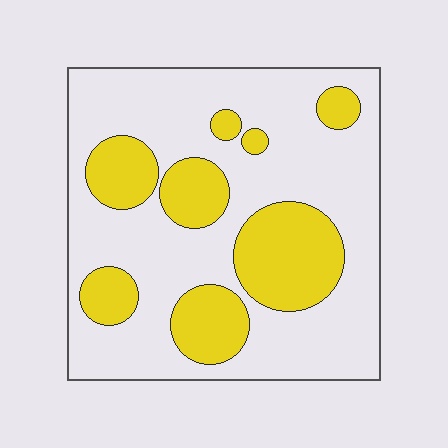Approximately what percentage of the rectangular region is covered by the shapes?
Approximately 30%.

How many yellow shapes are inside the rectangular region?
8.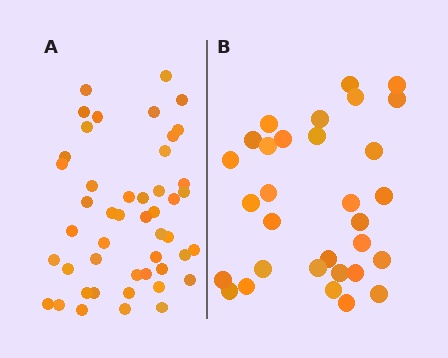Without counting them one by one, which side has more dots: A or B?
Region A (the left region) has more dots.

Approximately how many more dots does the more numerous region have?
Region A has approximately 15 more dots than region B.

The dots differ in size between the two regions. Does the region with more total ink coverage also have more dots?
No. Region B has more total ink coverage because its dots are larger, but region A actually contains more individual dots. Total area can be misleading — the number of items is what matters here.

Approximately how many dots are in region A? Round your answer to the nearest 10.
About 50 dots. (The exact count is 47, which rounds to 50.)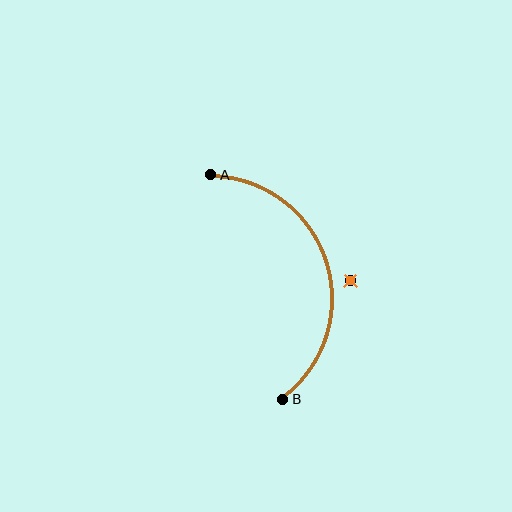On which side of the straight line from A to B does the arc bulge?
The arc bulges to the right of the straight line connecting A and B.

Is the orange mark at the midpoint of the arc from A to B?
No — the orange mark does not lie on the arc at all. It sits slightly outside the curve.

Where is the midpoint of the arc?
The arc midpoint is the point on the curve farthest from the straight line joining A and B. It sits to the right of that line.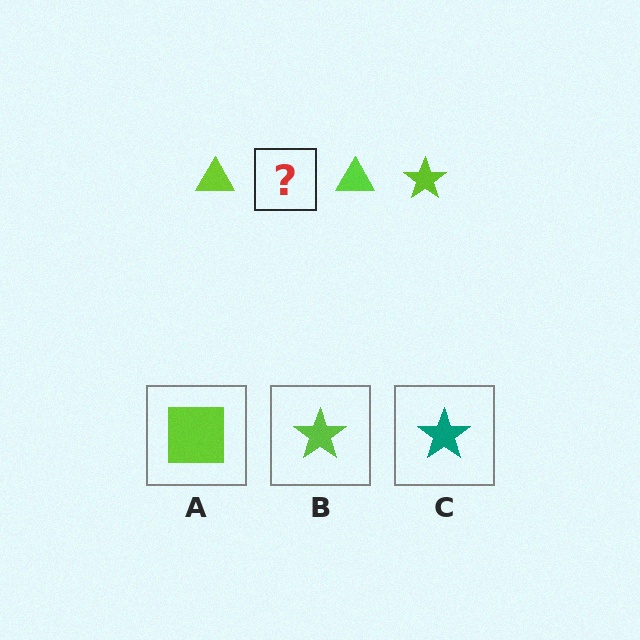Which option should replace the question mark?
Option B.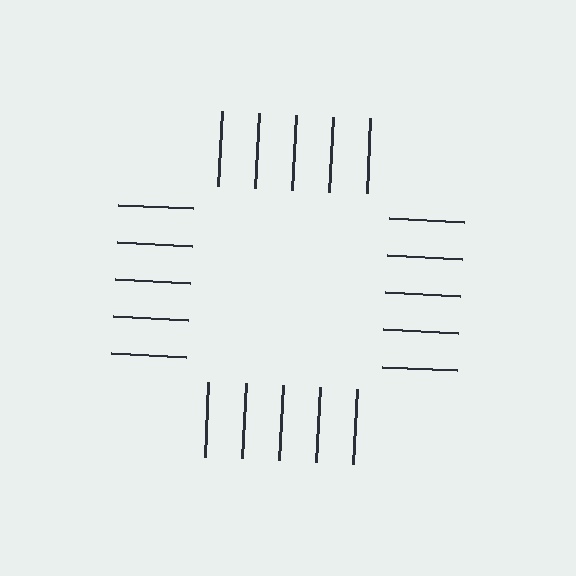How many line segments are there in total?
20 — 5 along each of the 4 edges.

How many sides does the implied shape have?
4 sides — the line-ends trace a square.